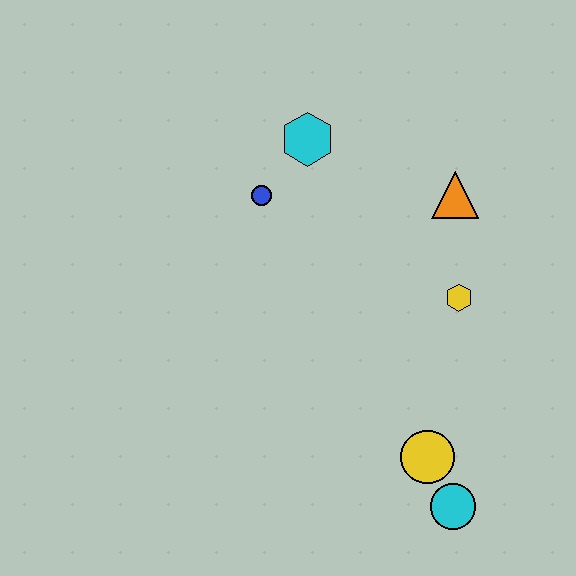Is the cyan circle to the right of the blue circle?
Yes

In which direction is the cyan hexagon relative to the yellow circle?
The cyan hexagon is above the yellow circle.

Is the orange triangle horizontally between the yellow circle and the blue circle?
No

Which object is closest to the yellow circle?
The cyan circle is closest to the yellow circle.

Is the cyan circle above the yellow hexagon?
No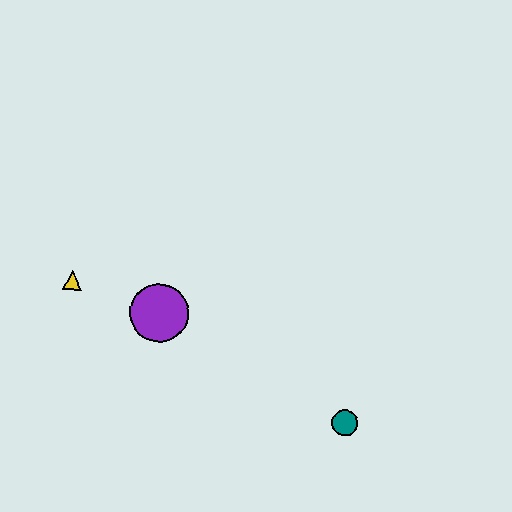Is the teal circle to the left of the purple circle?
No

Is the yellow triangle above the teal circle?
Yes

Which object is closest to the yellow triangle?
The purple circle is closest to the yellow triangle.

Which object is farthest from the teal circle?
The yellow triangle is farthest from the teal circle.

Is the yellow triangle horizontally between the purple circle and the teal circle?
No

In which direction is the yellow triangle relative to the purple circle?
The yellow triangle is to the left of the purple circle.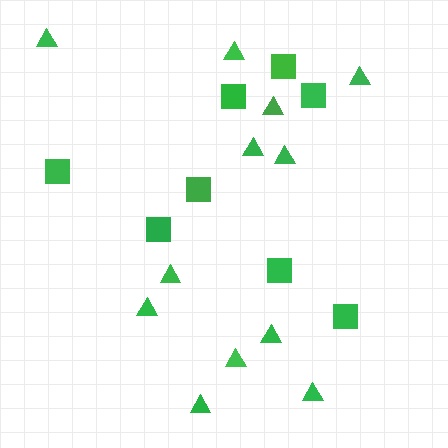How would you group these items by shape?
There are 2 groups: one group of squares (8) and one group of triangles (12).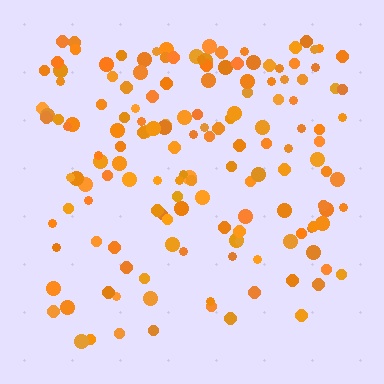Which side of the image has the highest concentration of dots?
The top.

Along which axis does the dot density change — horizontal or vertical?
Vertical.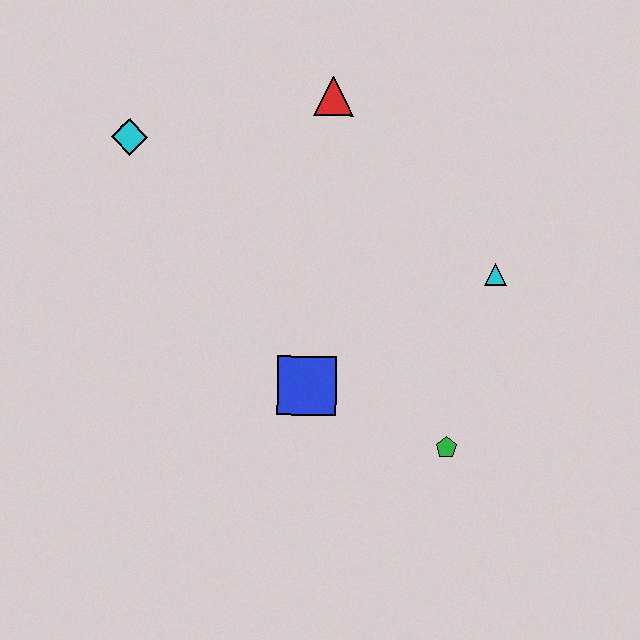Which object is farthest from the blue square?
The cyan diamond is farthest from the blue square.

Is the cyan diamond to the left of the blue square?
Yes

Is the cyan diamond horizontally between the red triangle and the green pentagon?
No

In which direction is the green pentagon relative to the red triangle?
The green pentagon is below the red triangle.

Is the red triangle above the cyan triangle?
Yes